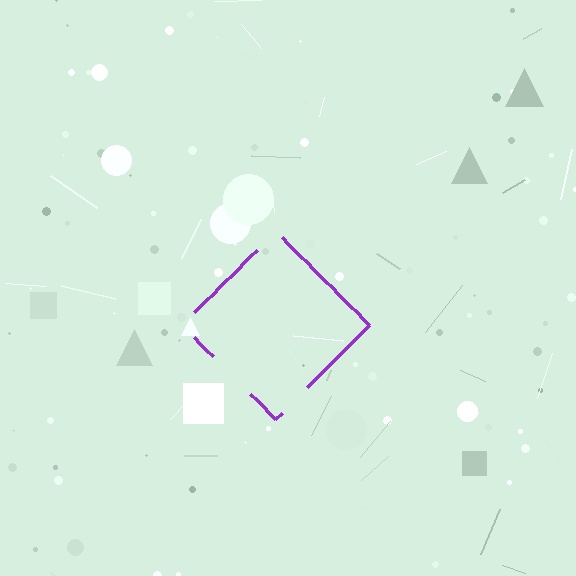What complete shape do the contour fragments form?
The contour fragments form a diamond.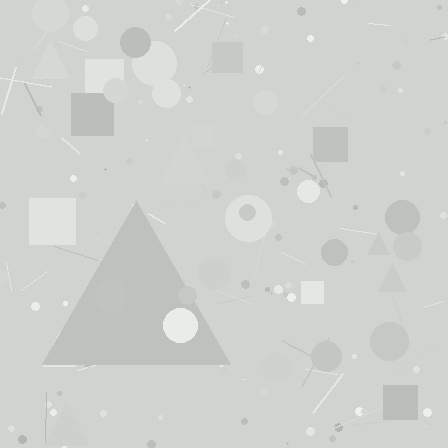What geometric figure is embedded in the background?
A triangle is embedded in the background.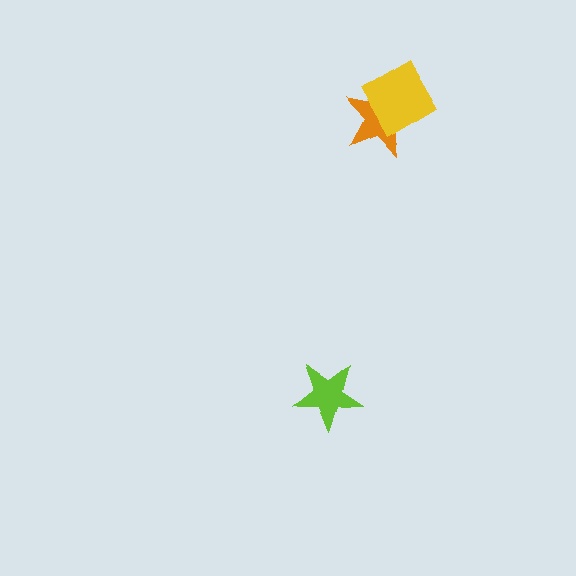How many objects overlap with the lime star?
0 objects overlap with the lime star.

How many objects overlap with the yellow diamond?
1 object overlaps with the yellow diamond.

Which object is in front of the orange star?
The yellow diamond is in front of the orange star.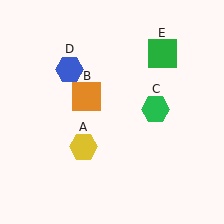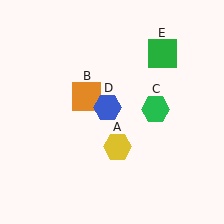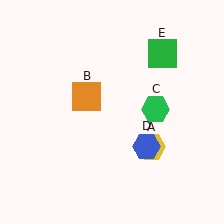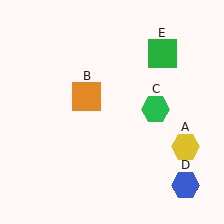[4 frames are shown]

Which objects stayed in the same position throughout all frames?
Orange square (object B) and green hexagon (object C) and green square (object E) remained stationary.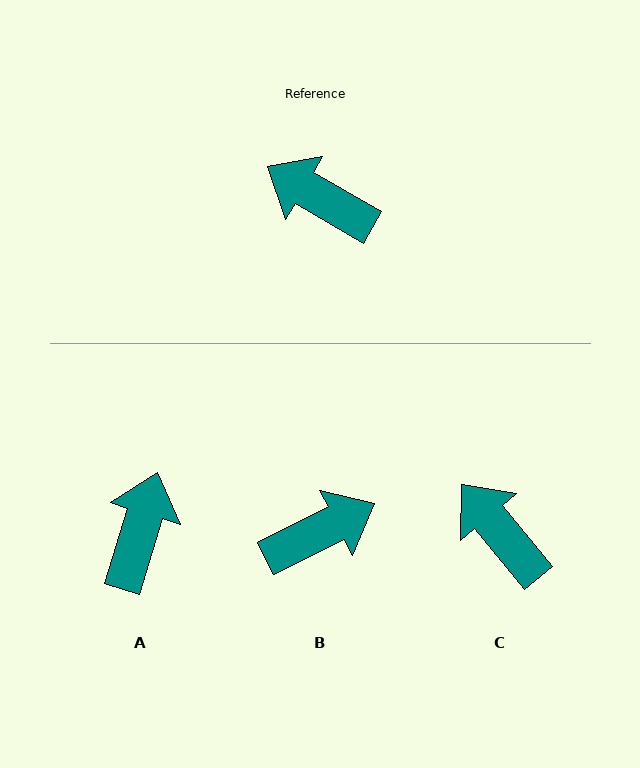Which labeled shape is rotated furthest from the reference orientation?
B, about 123 degrees away.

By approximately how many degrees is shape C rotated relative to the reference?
Approximately 20 degrees clockwise.